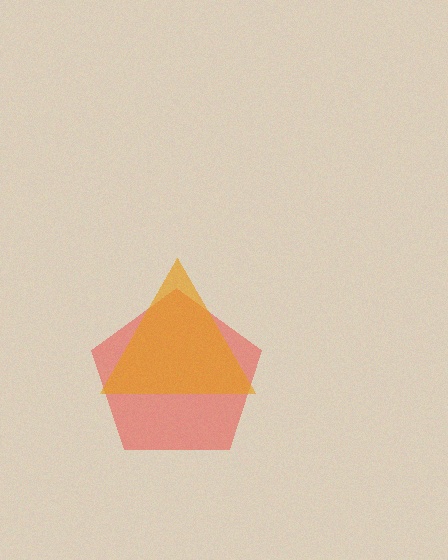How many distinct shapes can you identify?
There are 2 distinct shapes: a red pentagon, an orange triangle.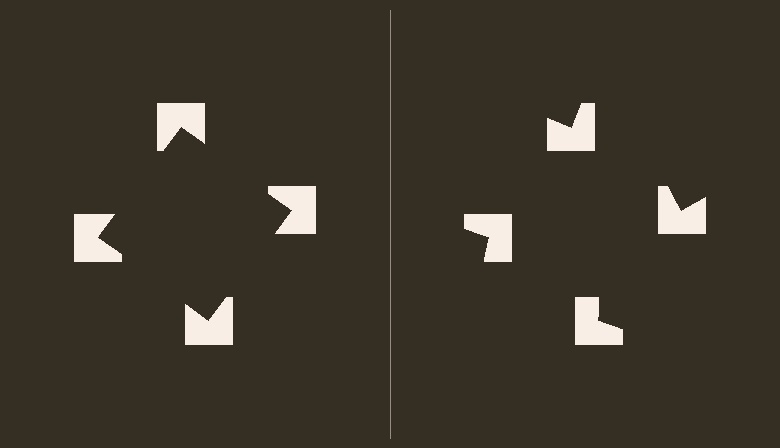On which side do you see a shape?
An illusory square appears on the left side. On the right side the wedge cuts are rotated, so no coherent shape forms.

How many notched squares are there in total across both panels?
8 — 4 on each side.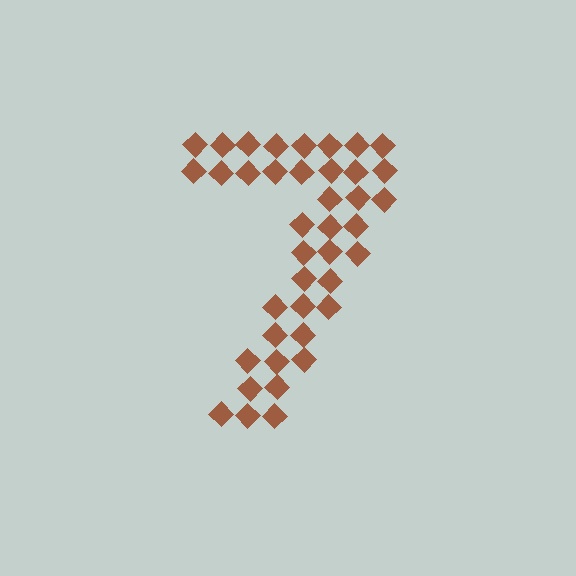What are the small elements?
The small elements are diamonds.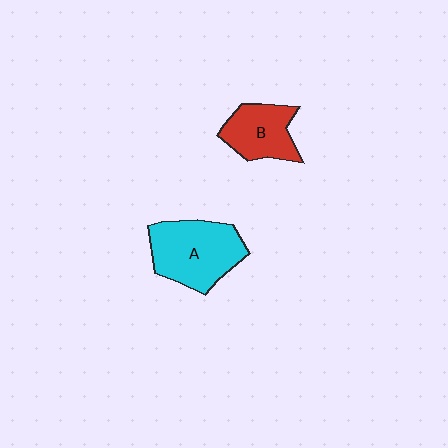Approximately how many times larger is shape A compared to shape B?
Approximately 1.5 times.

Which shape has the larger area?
Shape A (cyan).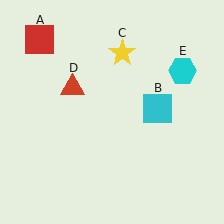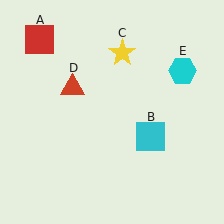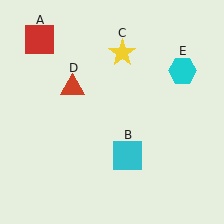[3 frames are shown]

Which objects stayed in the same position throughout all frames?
Red square (object A) and yellow star (object C) and red triangle (object D) and cyan hexagon (object E) remained stationary.